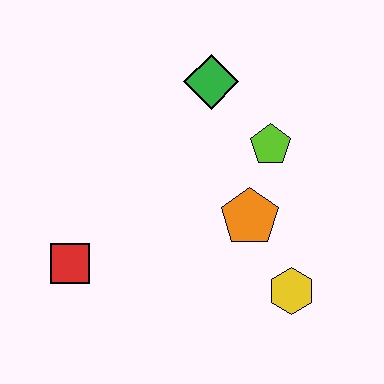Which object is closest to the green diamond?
The lime pentagon is closest to the green diamond.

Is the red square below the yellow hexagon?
No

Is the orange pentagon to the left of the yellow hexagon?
Yes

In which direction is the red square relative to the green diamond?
The red square is below the green diamond.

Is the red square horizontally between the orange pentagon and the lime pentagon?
No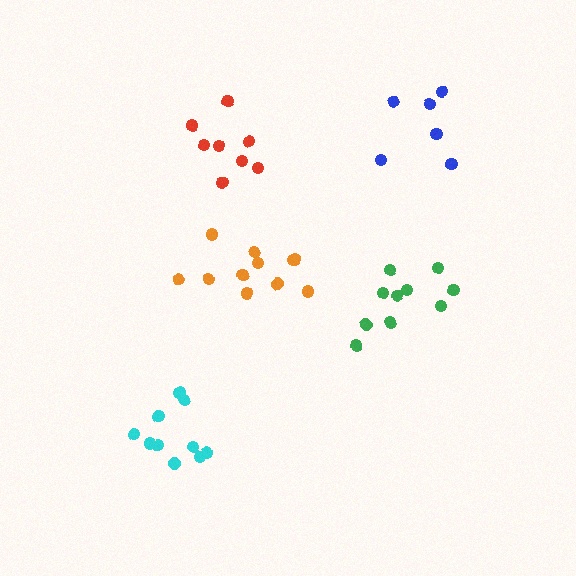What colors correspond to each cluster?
The clusters are colored: red, orange, green, cyan, blue.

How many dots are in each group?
Group 1: 8 dots, Group 2: 11 dots, Group 3: 10 dots, Group 4: 10 dots, Group 5: 6 dots (45 total).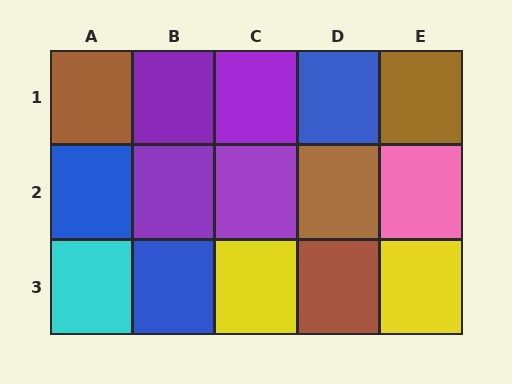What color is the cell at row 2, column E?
Pink.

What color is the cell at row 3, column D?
Brown.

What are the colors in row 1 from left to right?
Brown, purple, purple, blue, brown.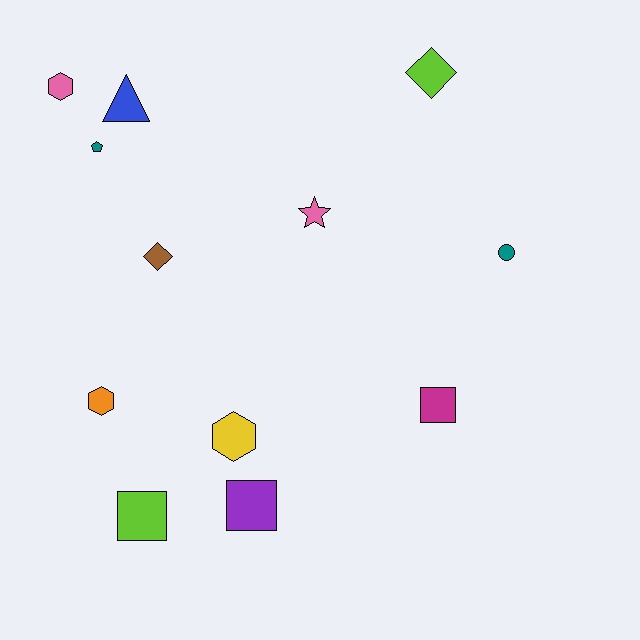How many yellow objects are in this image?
There is 1 yellow object.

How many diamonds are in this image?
There are 2 diamonds.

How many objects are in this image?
There are 12 objects.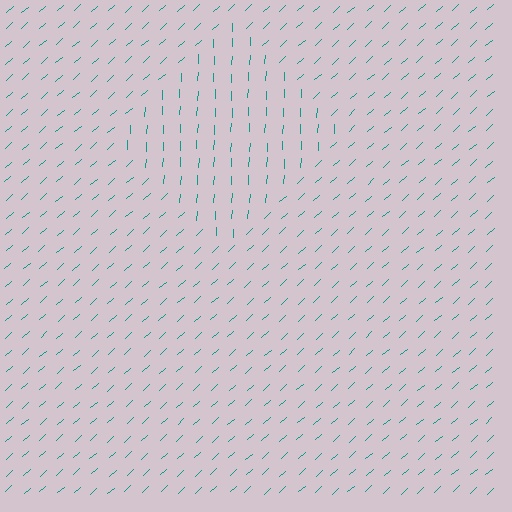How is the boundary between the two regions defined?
The boundary is defined purely by a change in line orientation (approximately 45 degrees difference). All lines are the same color and thickness.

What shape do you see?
I see a diamond.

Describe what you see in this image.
The image is filled with small teal line segments. A diamond region in the image has lines oriented differently from the surrounding lines, creating a visible texture boundary.